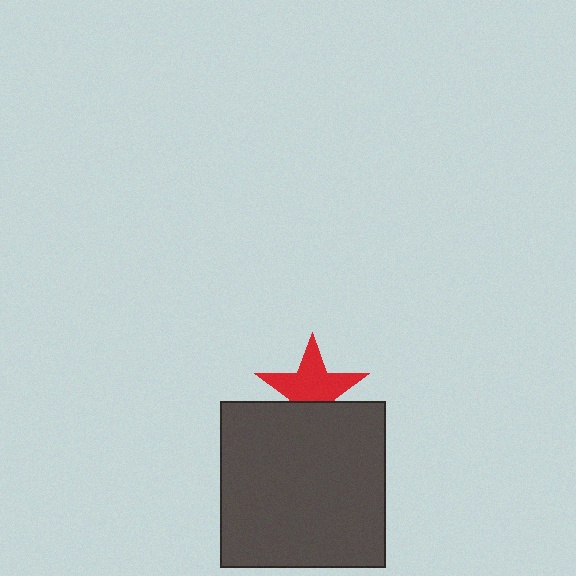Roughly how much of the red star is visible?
Most of it is visible (roughly 65%).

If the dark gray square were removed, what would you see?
You would see the complete red star.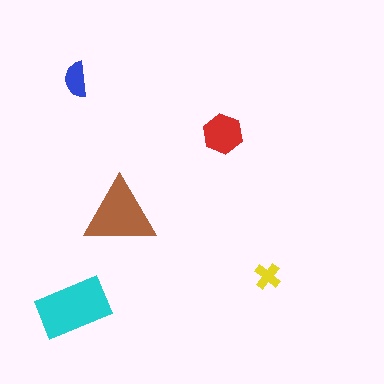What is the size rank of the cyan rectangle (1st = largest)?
1st.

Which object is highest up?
The blue semicircle is topmost.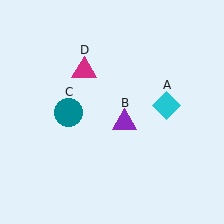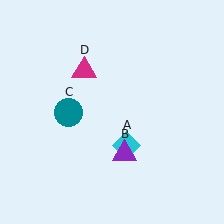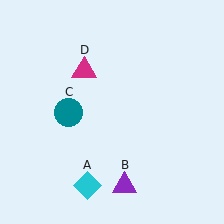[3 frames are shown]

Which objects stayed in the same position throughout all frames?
Teal circle (object C) and magenta triangle (object D) remained stationary.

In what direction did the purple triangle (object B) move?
The purple triangle (object B) moved down.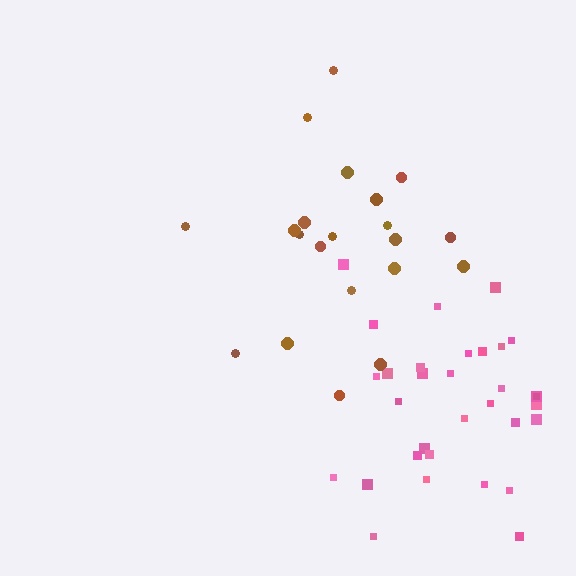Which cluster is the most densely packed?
Pink.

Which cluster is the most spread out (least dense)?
Brown.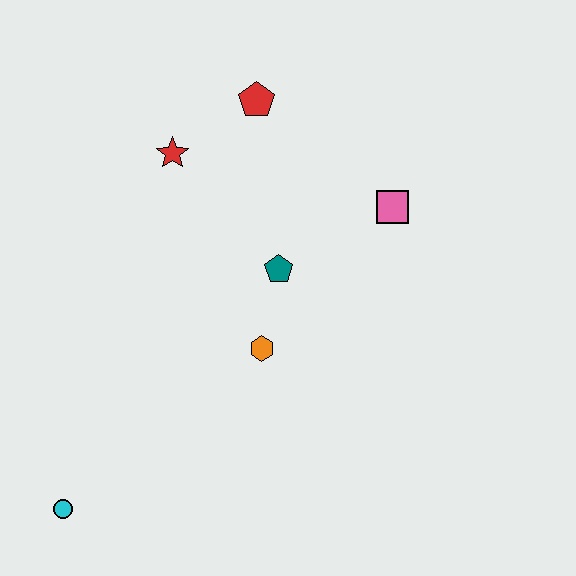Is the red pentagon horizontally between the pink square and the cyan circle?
Yes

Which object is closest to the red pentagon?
The red star is closest to the red pentagon.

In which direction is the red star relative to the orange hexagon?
The red star is above the orange hexagon.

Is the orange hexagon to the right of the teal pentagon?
No